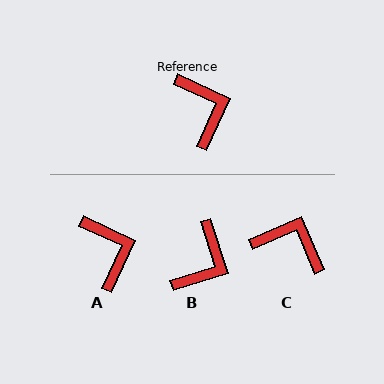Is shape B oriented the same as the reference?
No, it is off by about 48 degrees.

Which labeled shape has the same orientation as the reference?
A.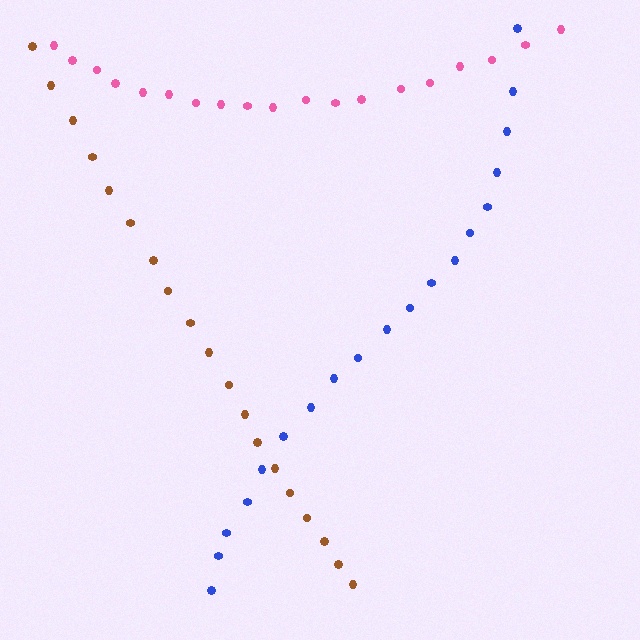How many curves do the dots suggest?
There are 3 distinct paths.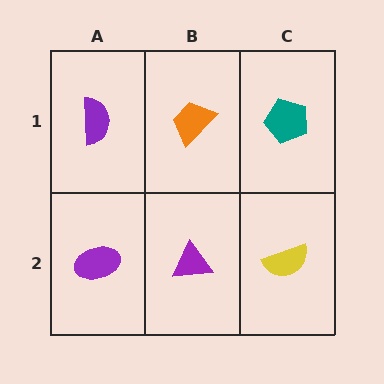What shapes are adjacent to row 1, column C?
A yellow semicircle (row 2, column C), an orange trapezoid (row 1, column B).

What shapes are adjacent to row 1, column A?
A purple ellipse (row 2, column A), an orange trapezoid (row 1, column B).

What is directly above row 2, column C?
A teal pentagon.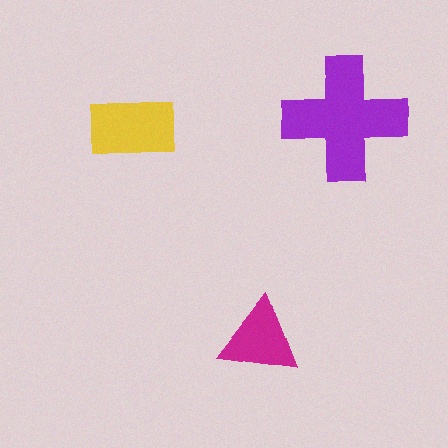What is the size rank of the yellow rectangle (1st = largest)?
2nd.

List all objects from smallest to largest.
The magenta triangle, the yellow rectangle, the purple cross.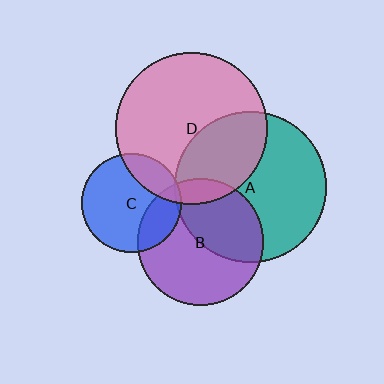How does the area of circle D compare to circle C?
Approximately 2.3 times.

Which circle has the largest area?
Circle A (teal).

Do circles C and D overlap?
Yes.